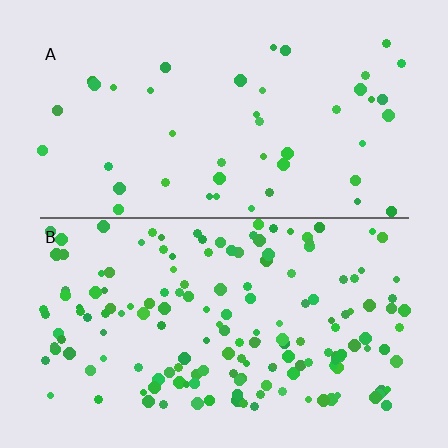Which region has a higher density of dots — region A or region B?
B (the bottom).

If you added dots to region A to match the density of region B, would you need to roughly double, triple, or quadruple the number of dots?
Approximately quadruple.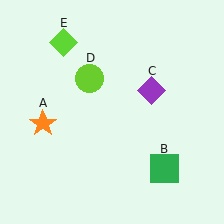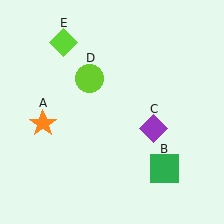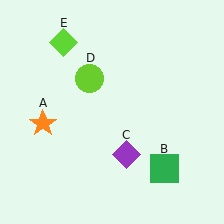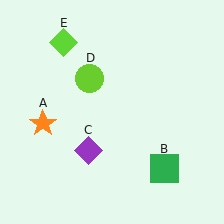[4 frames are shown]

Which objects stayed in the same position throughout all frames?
Orange star (object A) and green square (object B) and lime circle (object D) and lime diamond (object E) remained stationary.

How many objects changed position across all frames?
1 object changed position: purple diamond (object C).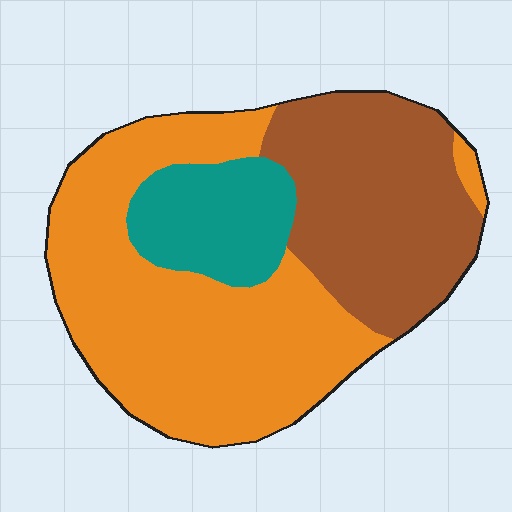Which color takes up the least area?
Teal, at roughly 15%.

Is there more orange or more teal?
Orange.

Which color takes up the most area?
Orange, at roughly 50%.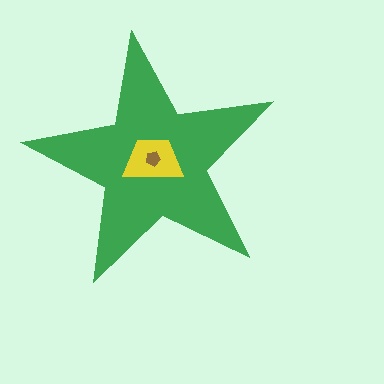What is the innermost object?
The brown pentagon.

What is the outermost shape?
The green star.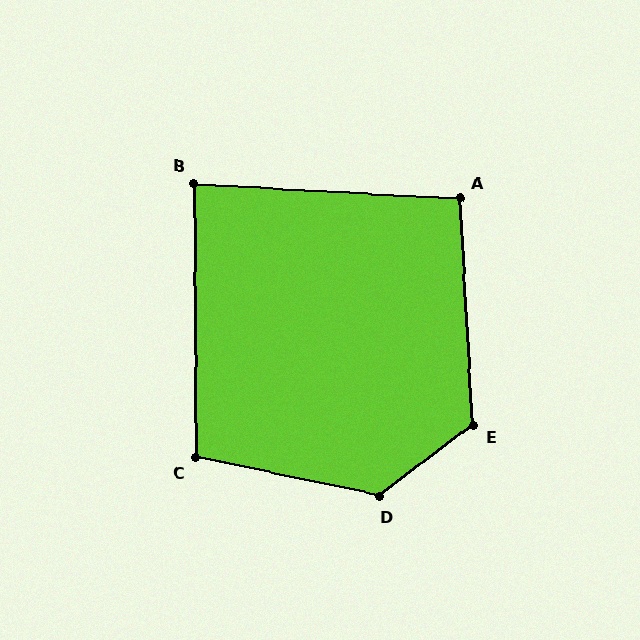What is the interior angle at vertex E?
Approximately 124 degrees (obtuse).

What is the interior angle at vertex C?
Approximately 102 degrees (obtuse).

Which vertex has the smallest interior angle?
B, at approximately 87 degrees.